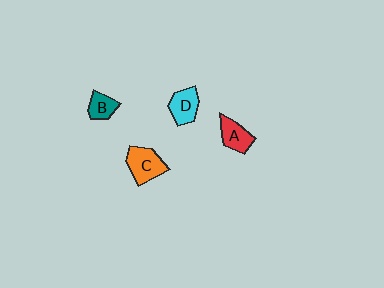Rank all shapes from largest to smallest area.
From largest to smallest: C (orange), D (cyan), A (red), B (teal).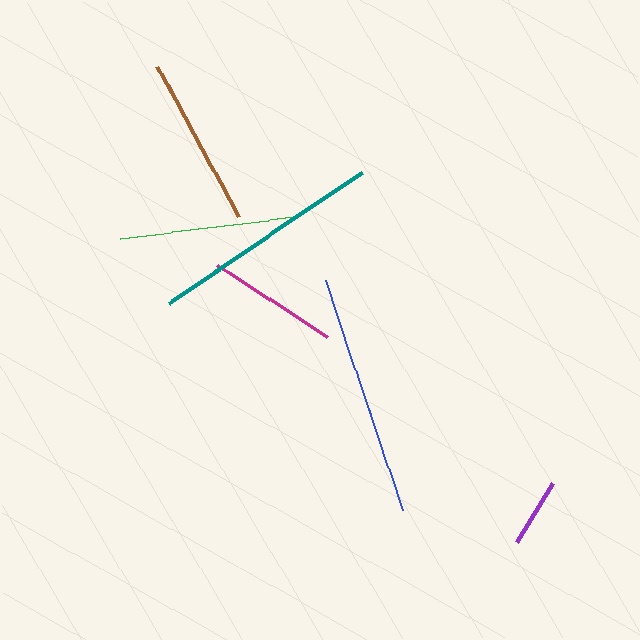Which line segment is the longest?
The blue line is the longest at approximately 243 pixels.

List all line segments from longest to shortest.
From longest to shortest: blue, teal, green, brown, magenta, purple.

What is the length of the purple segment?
The purple segment is approximately 69 pixels long.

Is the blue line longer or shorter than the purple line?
The blue line is longer than the purple line.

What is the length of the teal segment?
The teal segment is approximately 233 pixels long.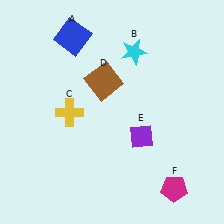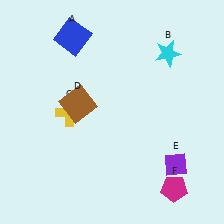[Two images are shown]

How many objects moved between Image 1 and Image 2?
3 objects moved between the two images.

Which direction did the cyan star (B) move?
The cyan star (B) moved right.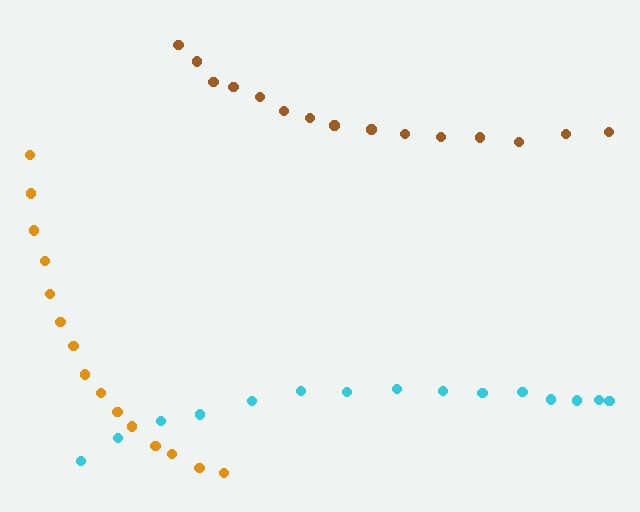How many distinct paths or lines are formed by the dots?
There are 3 distinct paths.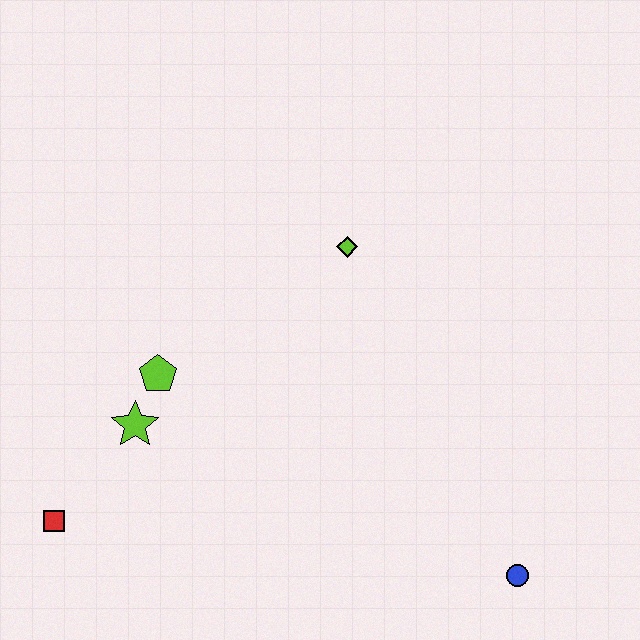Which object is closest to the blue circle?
The lime diamond is closest to the blue circle.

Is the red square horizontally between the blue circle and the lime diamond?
No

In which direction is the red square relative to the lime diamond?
The red square is to the left of the lime diamond.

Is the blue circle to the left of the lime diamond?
No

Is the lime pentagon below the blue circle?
No